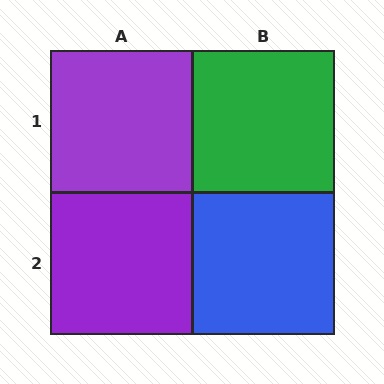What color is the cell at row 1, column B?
Green.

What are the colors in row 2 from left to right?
Purple, blue.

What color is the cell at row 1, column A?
Purple.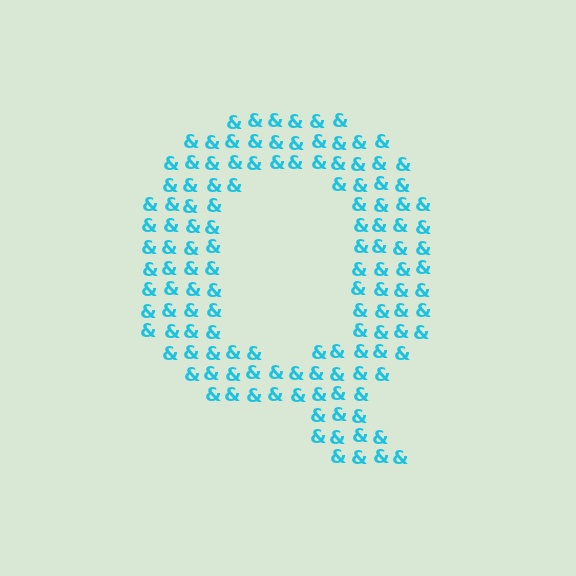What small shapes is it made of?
It is made of small ampersands.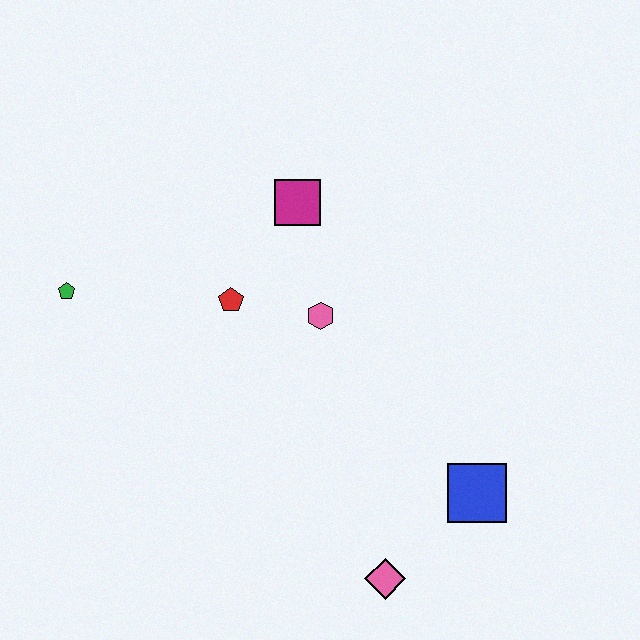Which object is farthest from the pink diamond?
The green pentagon is farthest from the pink diamond.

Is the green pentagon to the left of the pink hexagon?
Yes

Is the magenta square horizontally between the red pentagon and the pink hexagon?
Yes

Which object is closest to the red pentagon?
The pink hexagon is closest to the red pentagon.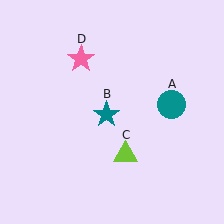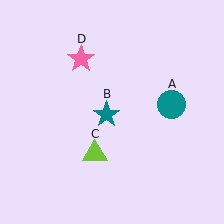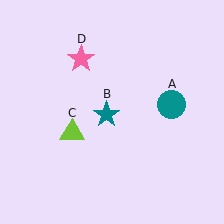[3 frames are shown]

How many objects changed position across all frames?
1 object changed position: lime triangle (object C).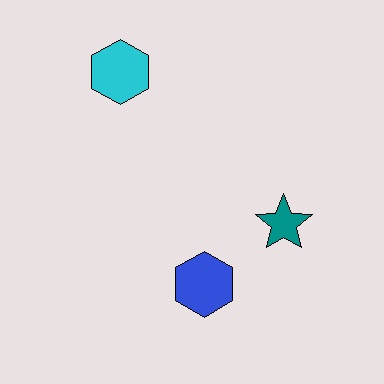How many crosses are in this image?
There are no crosses.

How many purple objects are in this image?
There are no purple objects.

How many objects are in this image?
There are 3 objects.